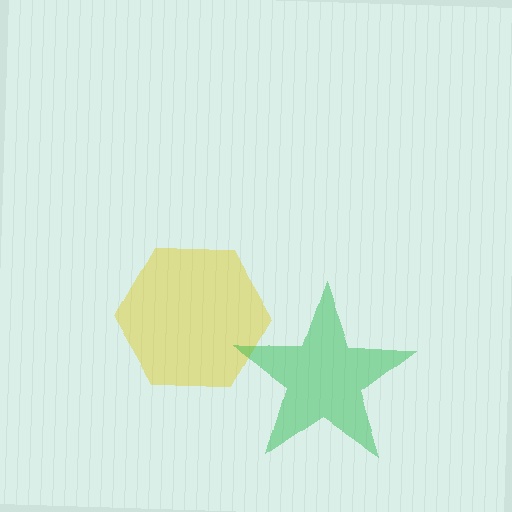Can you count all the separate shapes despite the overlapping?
Yes, there are 2 separate shapes.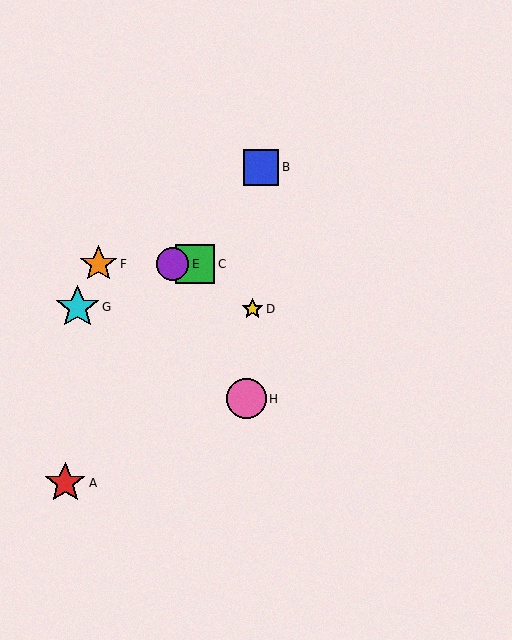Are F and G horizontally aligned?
No, F is at y≈264 and G is at y≈307.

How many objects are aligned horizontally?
3 objects (C, E, F) are aligned horizontally.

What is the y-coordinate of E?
Object E is at y≈264.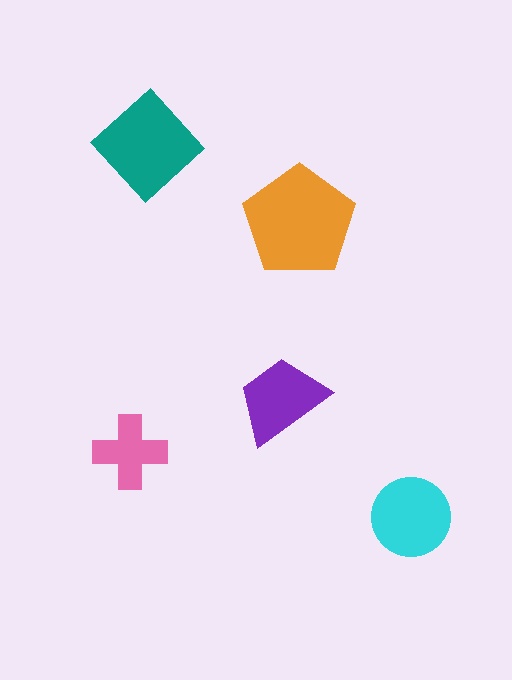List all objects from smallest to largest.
The pink cross, the purple trapezoid, the cyan circle, the teal diamond, the orange pentagon.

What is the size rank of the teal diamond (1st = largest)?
2nd.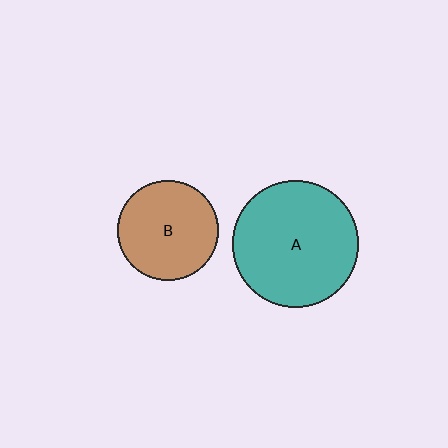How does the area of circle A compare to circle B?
Approximately 1.6 times.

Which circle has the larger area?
Circle A (teal).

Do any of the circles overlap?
No, none of the circles overlap.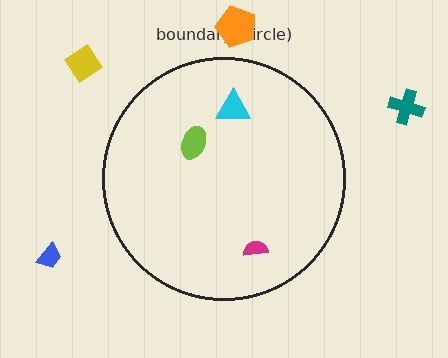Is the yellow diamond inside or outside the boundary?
Outside.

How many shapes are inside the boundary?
3 inside, 4 outside.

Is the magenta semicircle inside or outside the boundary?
Inside.